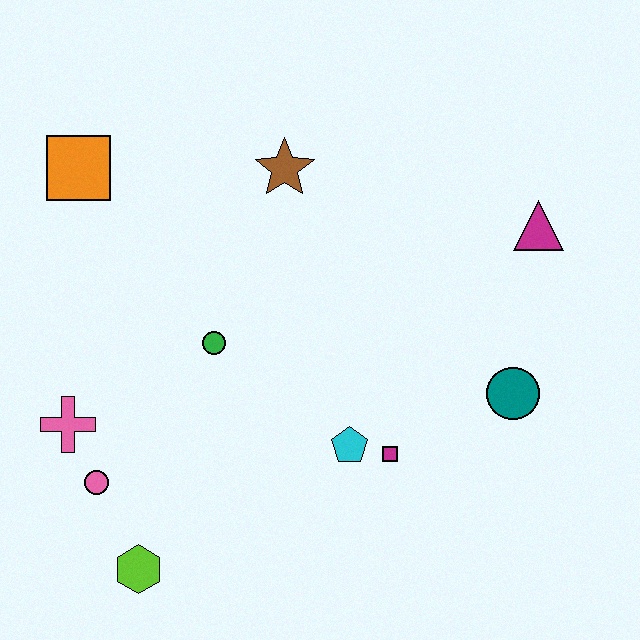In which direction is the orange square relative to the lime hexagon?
The orange square is above the lime hexagon.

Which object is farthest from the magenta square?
The orange square is farthest from the magenta square.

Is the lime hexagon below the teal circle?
Yes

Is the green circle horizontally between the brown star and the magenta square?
No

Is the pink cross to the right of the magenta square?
No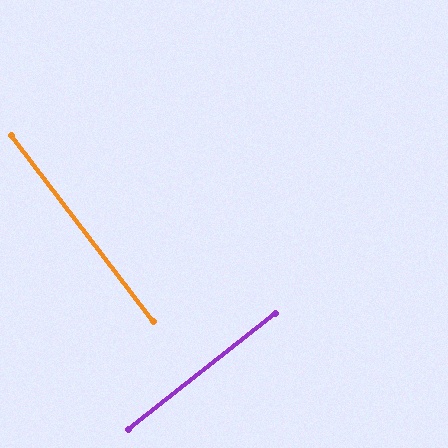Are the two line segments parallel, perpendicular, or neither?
Perpendicular — they meet at approximately 89°.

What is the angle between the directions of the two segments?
Approximately 89 degrees.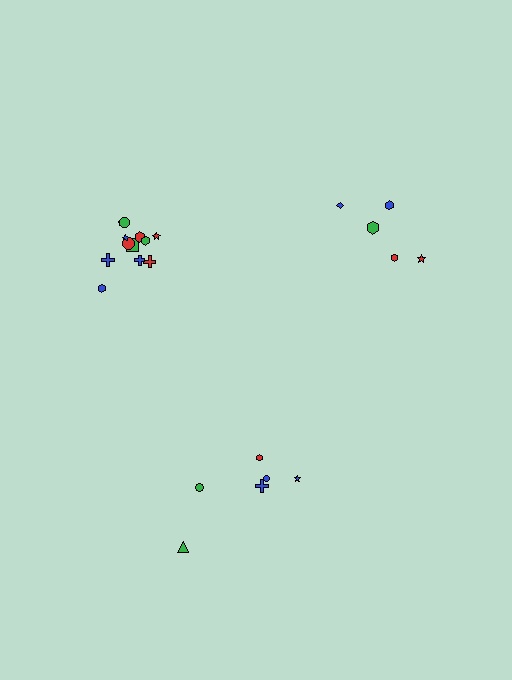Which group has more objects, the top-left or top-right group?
The top-left group.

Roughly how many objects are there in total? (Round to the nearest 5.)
Roughly 25 objects in total.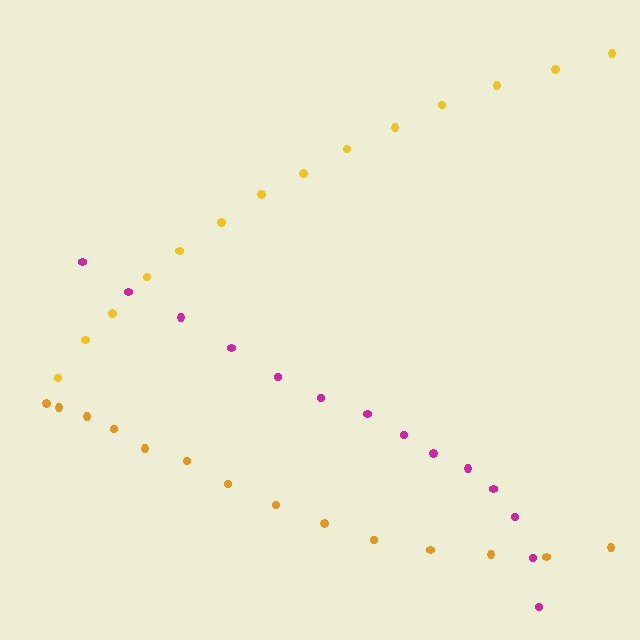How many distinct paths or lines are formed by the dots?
There are 3 distinct paths.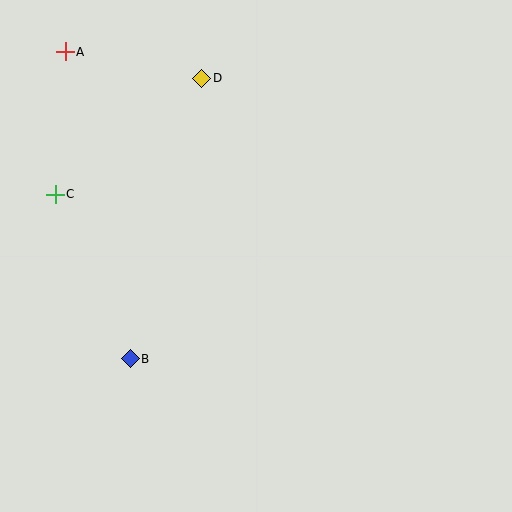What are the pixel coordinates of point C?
Point C is at (55, 195).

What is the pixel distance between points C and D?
The distance between C and D is 187 pixels.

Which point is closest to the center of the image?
Point B at (130, 359) is closest to the center.